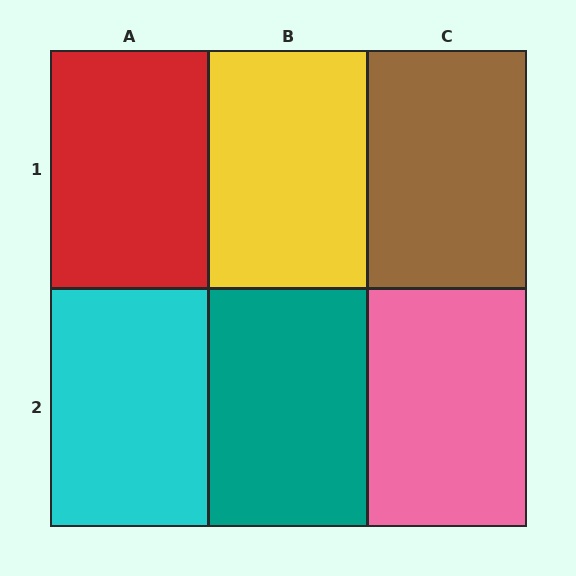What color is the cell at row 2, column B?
Teal.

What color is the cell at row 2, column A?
Cyan.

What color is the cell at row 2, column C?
Pink.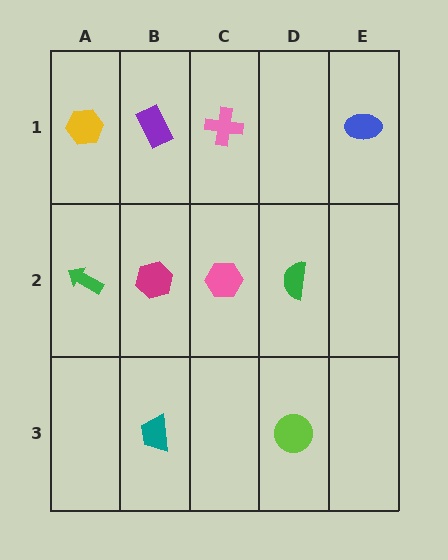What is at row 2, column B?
A magenta hexagon.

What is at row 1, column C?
A pink cross.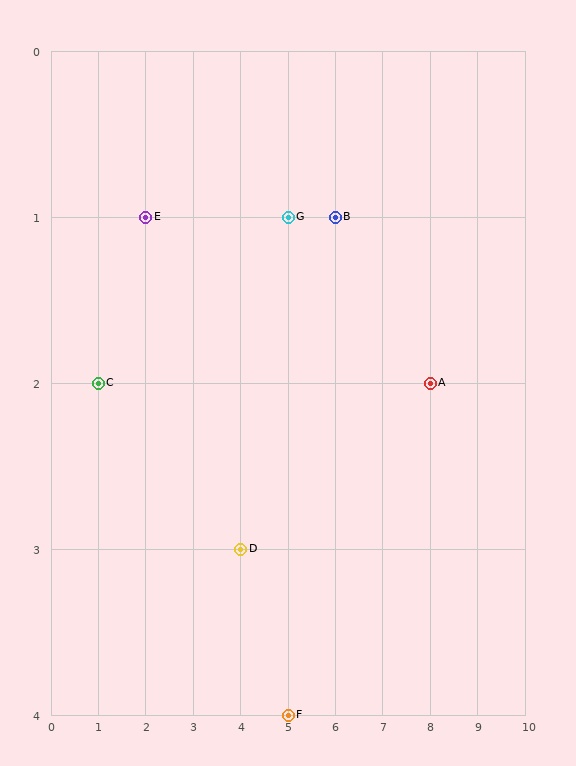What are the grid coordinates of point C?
Point C is at grid coordinates (1, 2).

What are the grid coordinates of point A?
Point A is at grid coordinates (8, 2).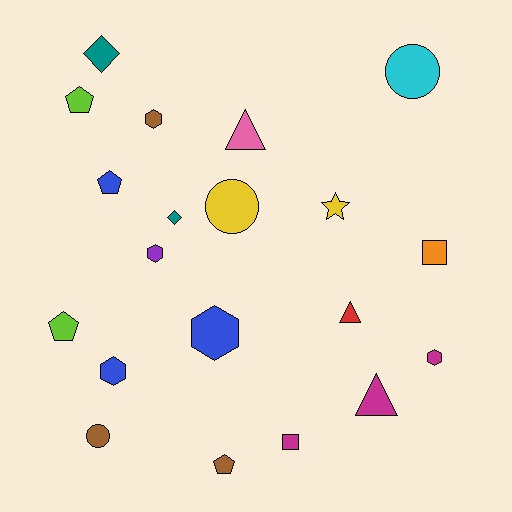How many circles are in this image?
There are 3 circles.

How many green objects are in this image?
There are no green objects.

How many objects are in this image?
There are 20 objects.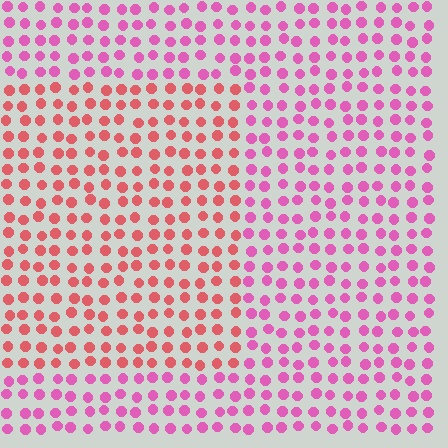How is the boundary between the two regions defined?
The boundary is defined purely by a slight shift in hue (about 37 degrees). Spacing, size, and orientation are identical on both sides.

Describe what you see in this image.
The image is filled with small pink elements in a uniform arrangement. A rectangle-shaped region is visible where the elements are tinted to a slightly different hue, forming a subtle color boundary.